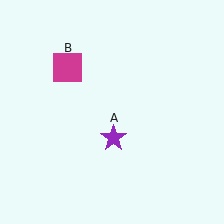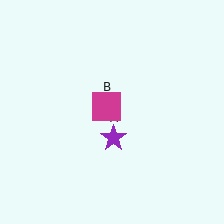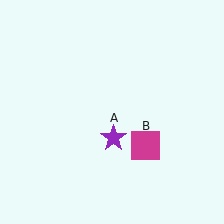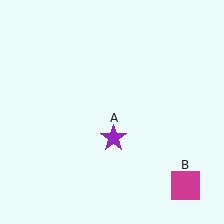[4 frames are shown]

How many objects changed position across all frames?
1 object changed position: magenta square (object B).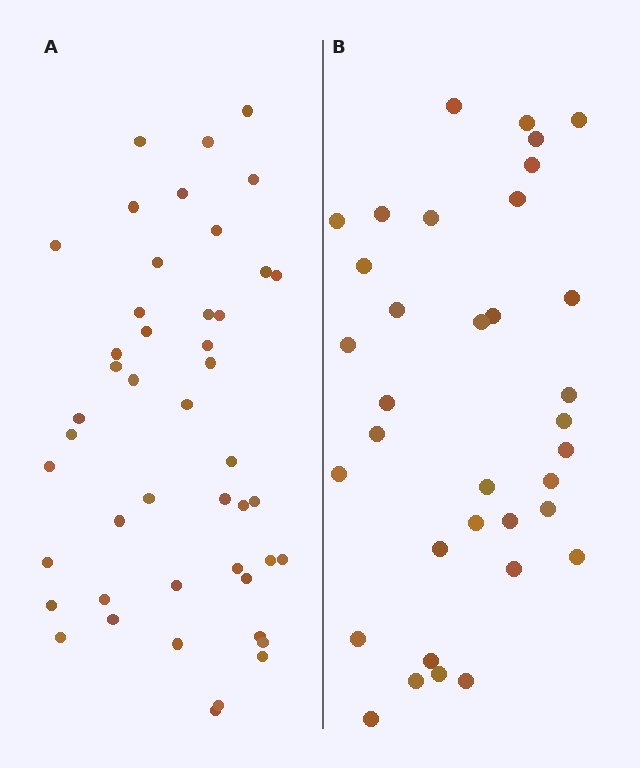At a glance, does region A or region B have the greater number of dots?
Region A (the left region) has more dots.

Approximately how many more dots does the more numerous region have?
Region A has roughly 12 or so more dots than region B.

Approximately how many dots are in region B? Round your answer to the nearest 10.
About 40 dots. (The exact count is 35, which rounds to 40.)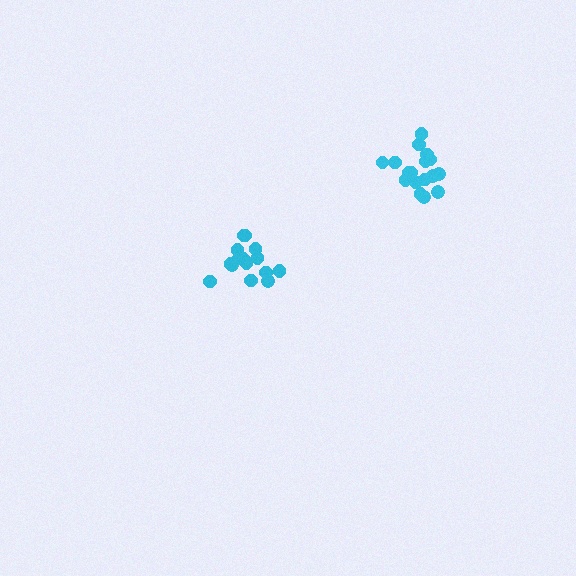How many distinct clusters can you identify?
There are 2 distinct clusters.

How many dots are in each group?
Group 1: 16 dots, Group 2: 17 dots (33 total).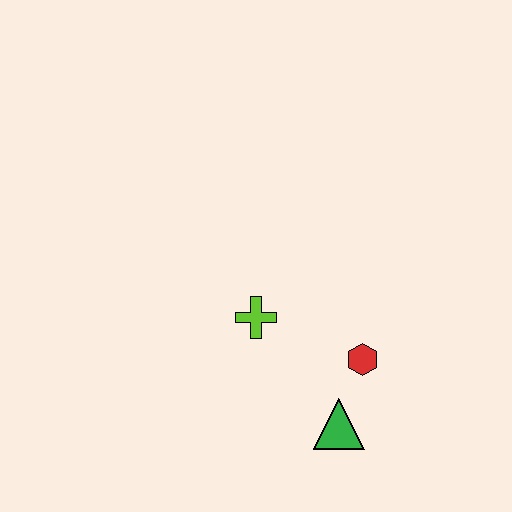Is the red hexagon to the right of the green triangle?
Yes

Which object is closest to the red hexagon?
The green triangle is closest to the red hexagon.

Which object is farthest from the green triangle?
The lime cross is farthest from the green triangle.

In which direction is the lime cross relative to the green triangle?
The lime cross is above the green triangle.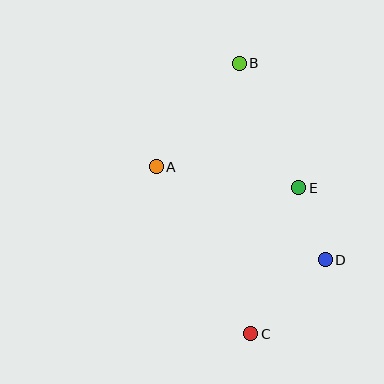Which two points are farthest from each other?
Points B and C are farthest from each other.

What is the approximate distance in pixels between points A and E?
The distance between A and E is approximately 144 pixels.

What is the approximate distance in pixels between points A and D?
The distance between A and D is approximately 193 pixels.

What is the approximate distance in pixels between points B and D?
The distance between B and D is approximately 214 pixels.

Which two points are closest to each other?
Points D and E are closest to each other.